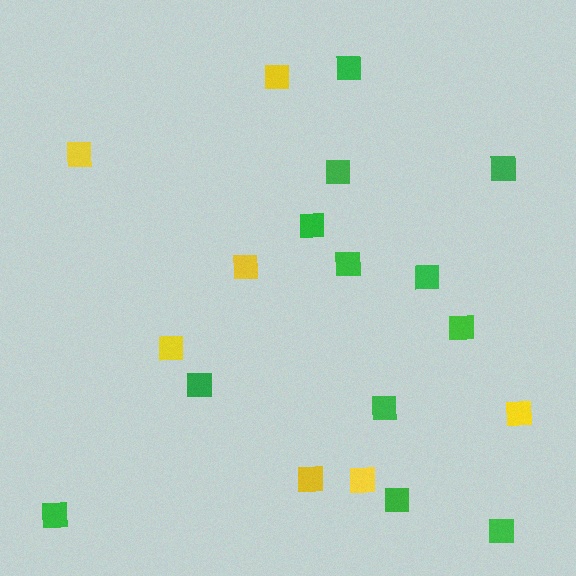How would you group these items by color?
There are 2 groups: one group of yellow squares (7) and one group of green squares (12).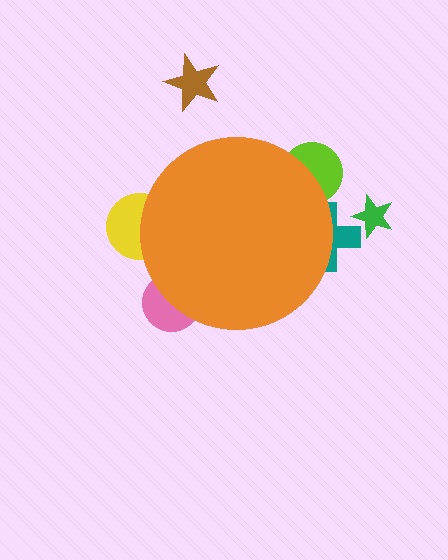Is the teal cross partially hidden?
Yes, the teal cross is partially hidden behind the orange circle.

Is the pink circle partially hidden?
Yes, the pink circle is partially hidden behind the orange circle.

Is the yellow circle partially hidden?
Yes, the yellow circle is partially hidden behind the orange circle.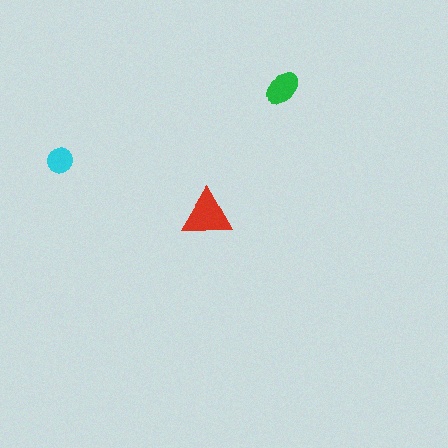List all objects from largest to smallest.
The red triangle, the green ellipse, the cyan circle.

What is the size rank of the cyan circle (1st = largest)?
3rd.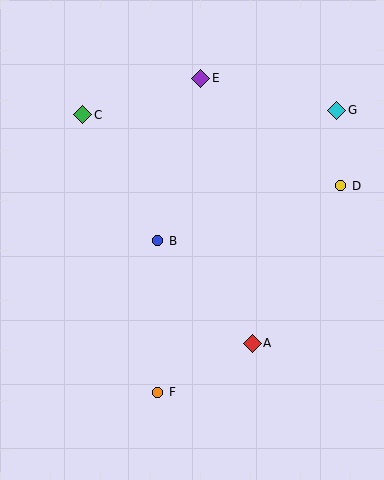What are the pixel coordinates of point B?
Point B is at (158, 241).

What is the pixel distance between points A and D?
The distance between A and D is 181 pixels.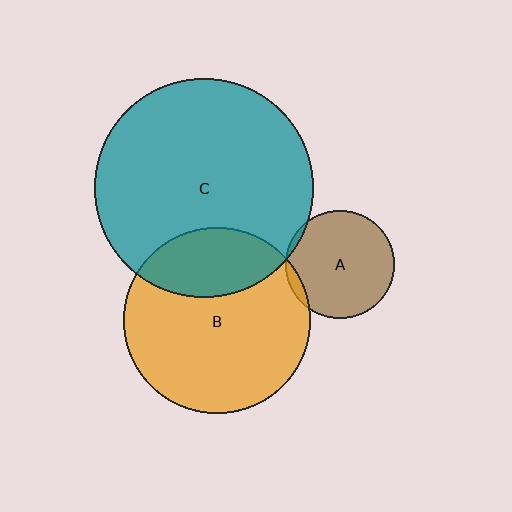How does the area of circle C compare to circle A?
Approximately 4.1 times.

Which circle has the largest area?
Circle C (teal).